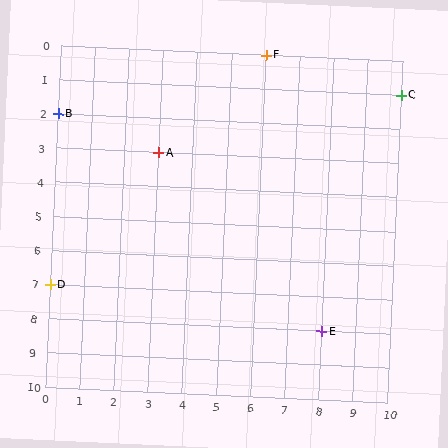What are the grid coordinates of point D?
Point D is at grid coordinates (0, 7).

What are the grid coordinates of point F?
Point F is at grid coordinates (6, 0).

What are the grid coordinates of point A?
Point A is at grid coordinates (3, 3).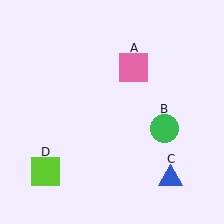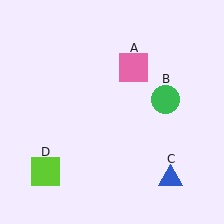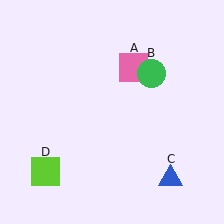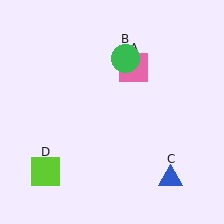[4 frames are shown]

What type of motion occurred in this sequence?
The green circle (object B) rotated counterclockwise around the center of the scene.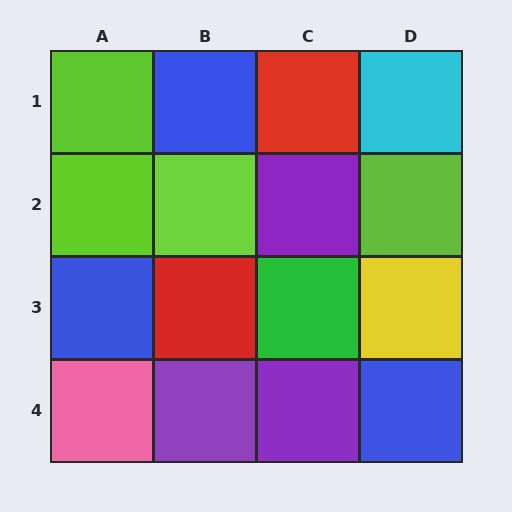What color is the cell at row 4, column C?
Purple.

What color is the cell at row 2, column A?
Lime.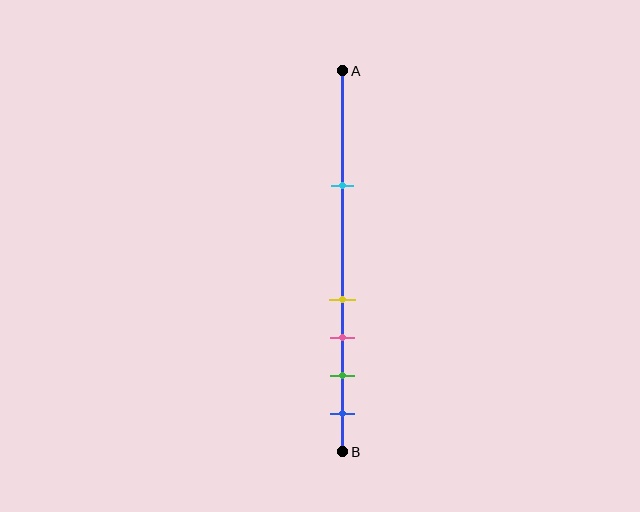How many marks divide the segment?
There are 5 marks dividing the segment.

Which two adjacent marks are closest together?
The yellow and pink marks are the closest adjacent pair.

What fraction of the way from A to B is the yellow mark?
The yellow mark is approximately 60% (0.6) of the way from A to B.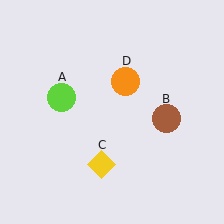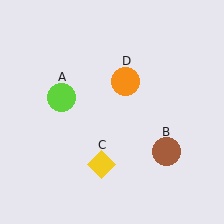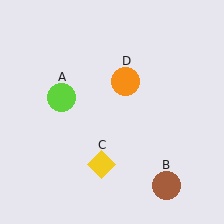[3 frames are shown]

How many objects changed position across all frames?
1 object changed position: brown circle (object B).